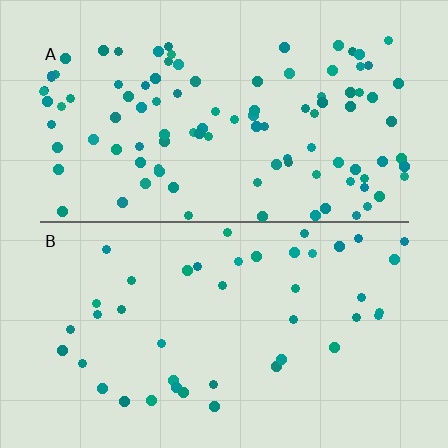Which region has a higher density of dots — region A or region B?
A (the top).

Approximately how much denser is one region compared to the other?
Approximately 2.4× — region A over region B.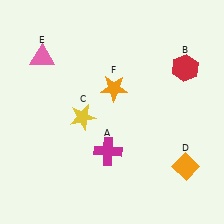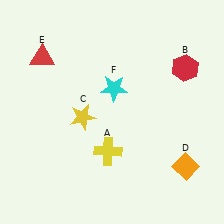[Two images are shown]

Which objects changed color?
A changed from magenta to yellow. E changed from pink to red. F changed from orange to cyan.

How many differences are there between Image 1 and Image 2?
There are 3 differences between the two images.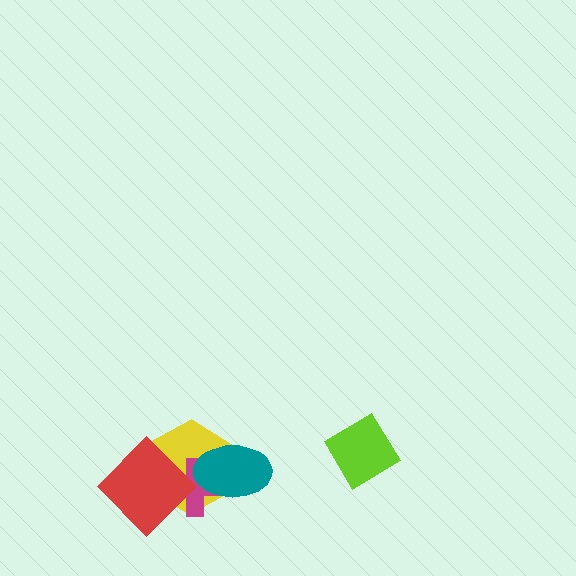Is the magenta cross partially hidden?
Yes, it is partially covered by another shape.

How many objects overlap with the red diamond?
2 objects overlap with the red diamond.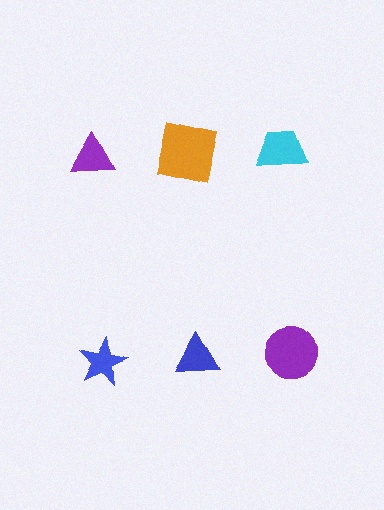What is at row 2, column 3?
A purple circle.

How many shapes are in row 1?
3 shapes.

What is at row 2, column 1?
A blue star.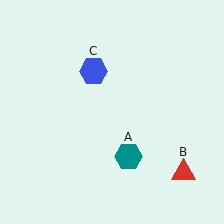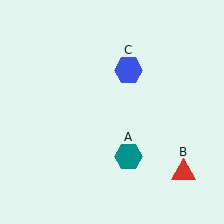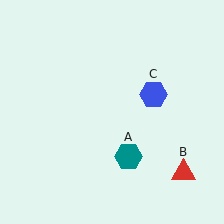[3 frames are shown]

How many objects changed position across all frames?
1 object changed position: blue hexagon (object C).